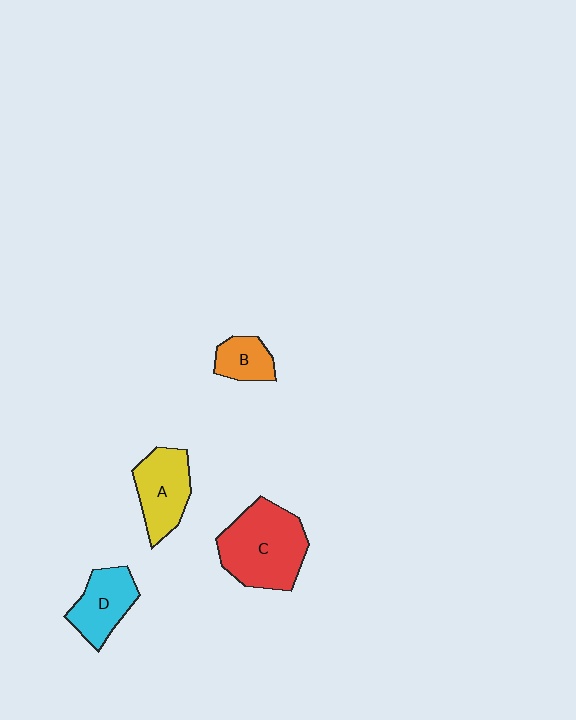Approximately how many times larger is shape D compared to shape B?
Approximately 1.6 times.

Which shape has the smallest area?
Shape B (orange).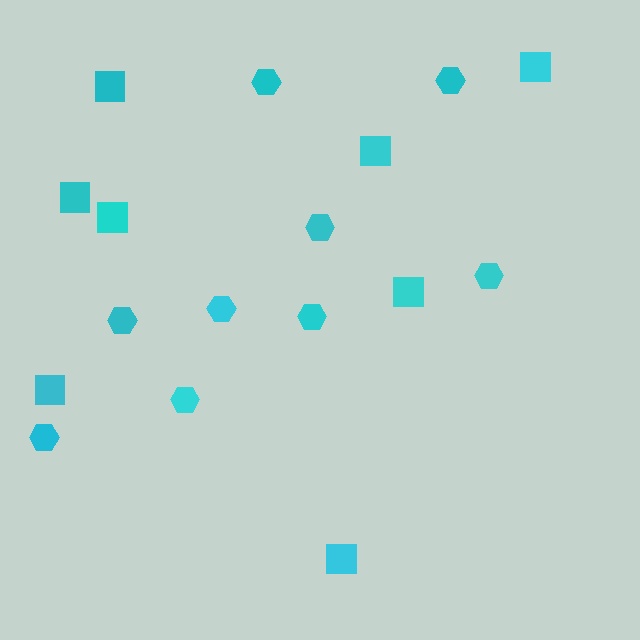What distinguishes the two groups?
There are 2 groups: one group of hexagons (9) and one group of squares (8).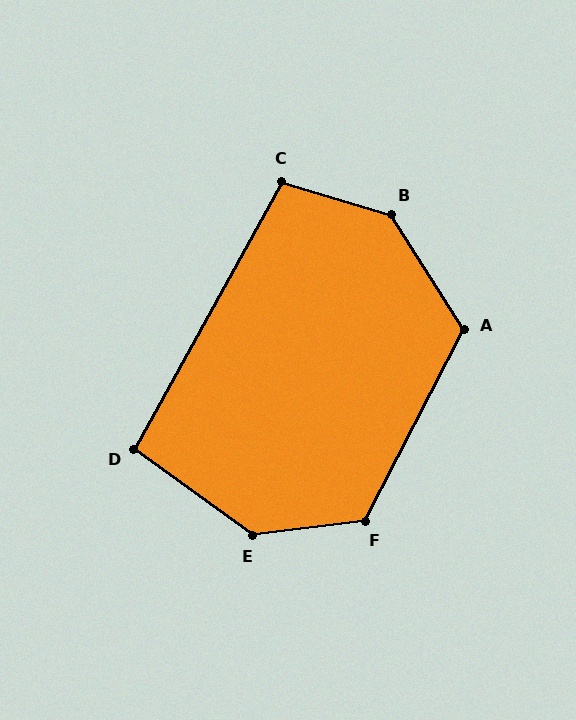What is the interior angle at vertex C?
Approximately 102 degrees (obtuse).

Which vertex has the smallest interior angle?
D, at approximately 97 degrees.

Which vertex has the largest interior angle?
B, at approximately 139 degrees.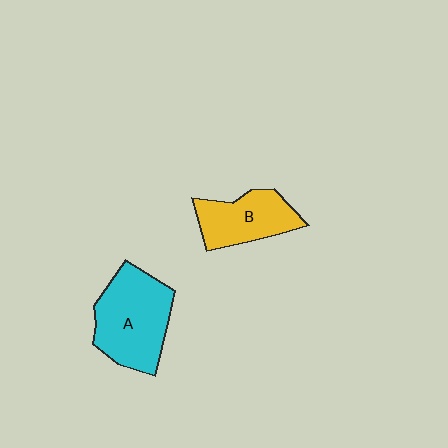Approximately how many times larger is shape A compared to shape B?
Approximately 1.4 times.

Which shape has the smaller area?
Shape B (yellow).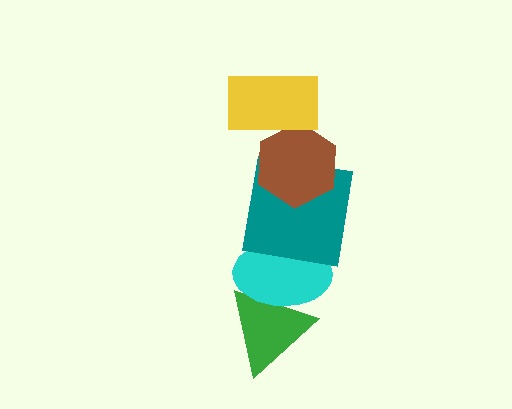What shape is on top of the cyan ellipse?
The teal square is on top of the cyan ellipse.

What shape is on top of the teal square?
The brown hexagon is on top of the teal square.